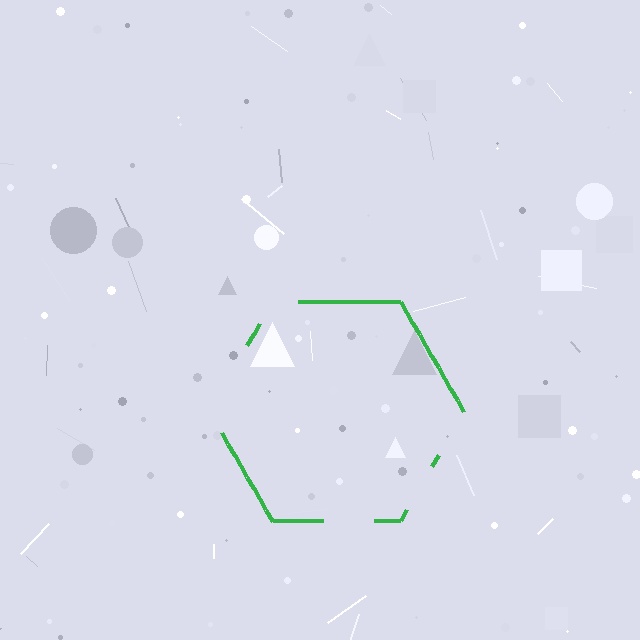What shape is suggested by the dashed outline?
The dashed outline suggests a hexagon.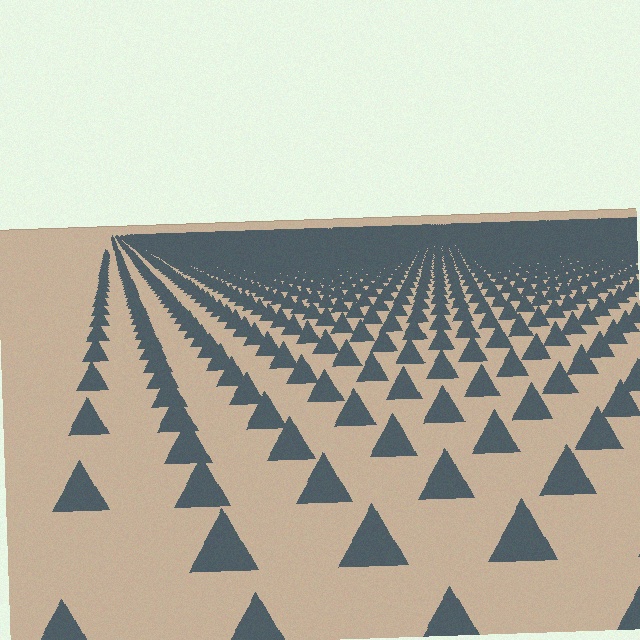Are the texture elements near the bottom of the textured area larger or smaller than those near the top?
Larger. Near the bottom, elements are closer to the viewer and appear at a bigger on-screen size.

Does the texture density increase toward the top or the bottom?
Density increases toward the top.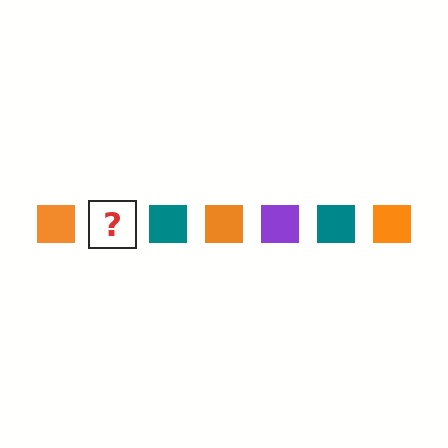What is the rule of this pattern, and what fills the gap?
The rule is that the pattern cycles through orange, purple, teal squares. The gap should be filled with a purple square.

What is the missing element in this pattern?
The missing element is a purple square.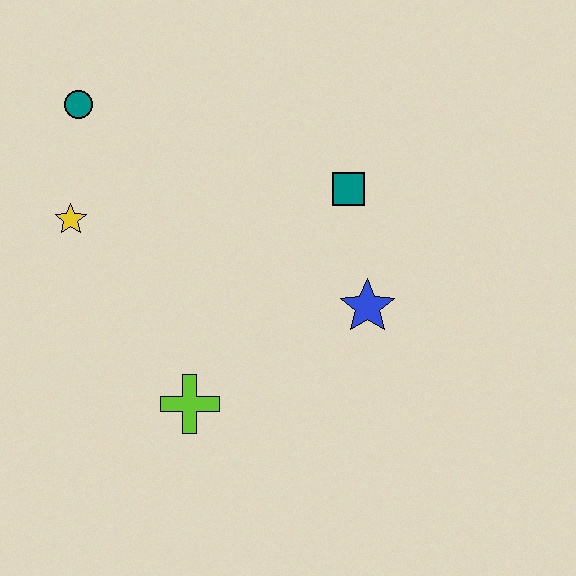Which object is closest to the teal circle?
The yellow star is closest to the teal circle.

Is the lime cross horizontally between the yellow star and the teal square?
Yes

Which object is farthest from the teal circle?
The blue star is farthest from the teal circle.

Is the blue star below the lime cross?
No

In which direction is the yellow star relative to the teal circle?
The yellow star is below the teal circle.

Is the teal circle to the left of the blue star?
Yes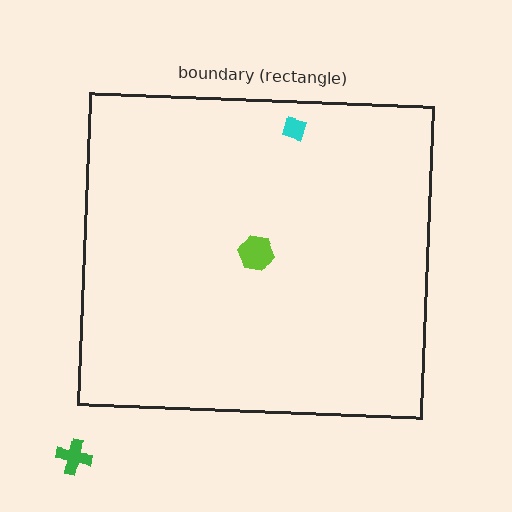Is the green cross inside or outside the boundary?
Outside.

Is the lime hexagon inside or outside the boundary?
Inside.